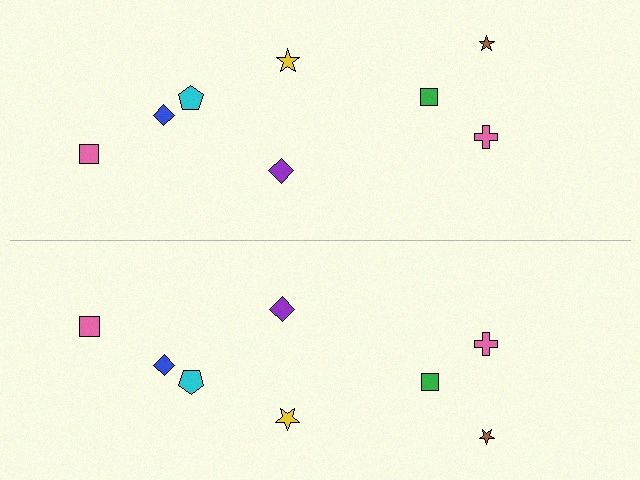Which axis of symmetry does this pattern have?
The pattern has a horizontal axis of symmetry running through the center of the image.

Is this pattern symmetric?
Yes, this pattern has bilateral (reflection) symmetry.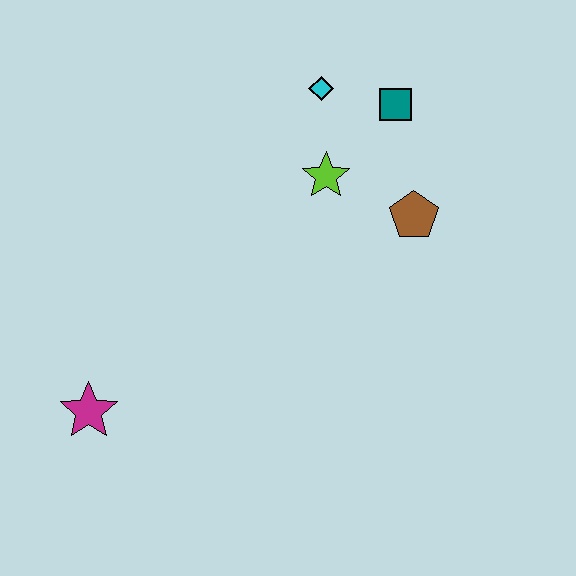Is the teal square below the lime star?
No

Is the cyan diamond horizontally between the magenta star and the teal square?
Yes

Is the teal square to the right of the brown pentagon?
No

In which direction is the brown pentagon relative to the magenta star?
The brown pentagon is to the right of the magenta star.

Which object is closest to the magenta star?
The lime star is closest to the magenta star.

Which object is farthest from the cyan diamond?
The magenta star is farthest from the cyan diamond.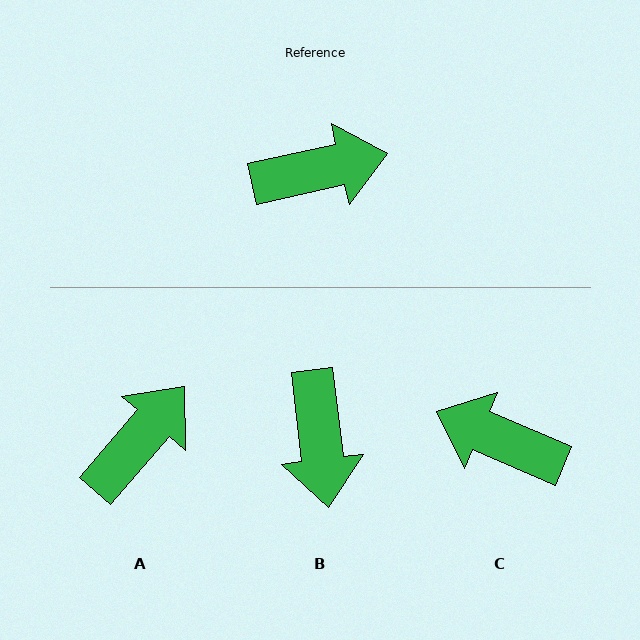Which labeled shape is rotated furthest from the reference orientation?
C, about 144 degrees away.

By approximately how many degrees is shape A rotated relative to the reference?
Approximately 37 degrees counter-clockwise.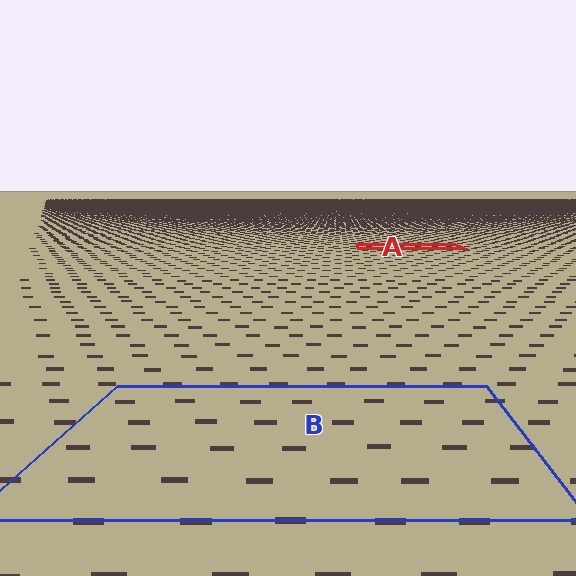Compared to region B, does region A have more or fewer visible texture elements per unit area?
Region A has more texture elements per unit area — they are packed more densely because it is farther away.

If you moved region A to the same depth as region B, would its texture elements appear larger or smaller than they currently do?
They would appear larger. At a closer depth, the same texture elements are projected at a bigger on-screen size.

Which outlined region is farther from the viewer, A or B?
Region A is farther from the viewer — the texture elements inside it appear smaller and more densely packed.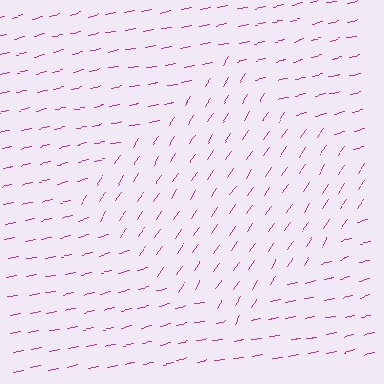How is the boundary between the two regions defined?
The boundary is defined purely by a change in line orientation (approximately 45 degrees difference). All lines are the same color and thickness.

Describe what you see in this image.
The image is filled with small magenta line segments. A diamond region in the image has lines oriented differently from the surrounding lines, creating a visible texture boundary.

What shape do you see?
I see a diamond.